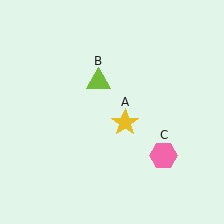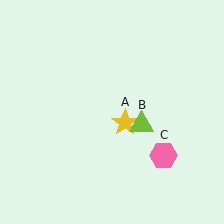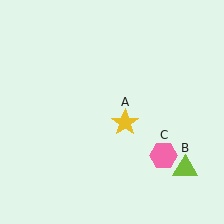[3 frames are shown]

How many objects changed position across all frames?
1 object changed position: lime triangle (object B).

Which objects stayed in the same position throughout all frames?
Yellow star (object A) and pink hexagon (object C) remained stationary.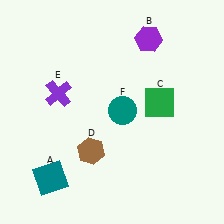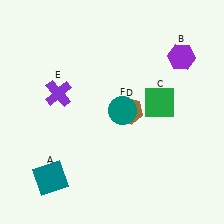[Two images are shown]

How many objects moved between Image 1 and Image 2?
2 objects moved between the two images.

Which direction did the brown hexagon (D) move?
The brown hexagon (D) moved up.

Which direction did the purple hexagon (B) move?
The purple hexagon (B) moved right.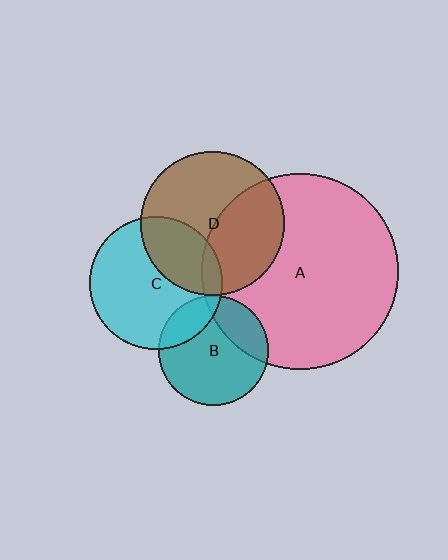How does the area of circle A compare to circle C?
Approximately 2.2 times.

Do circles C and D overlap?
Yes.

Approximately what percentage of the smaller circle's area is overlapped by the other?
Approximately 30%.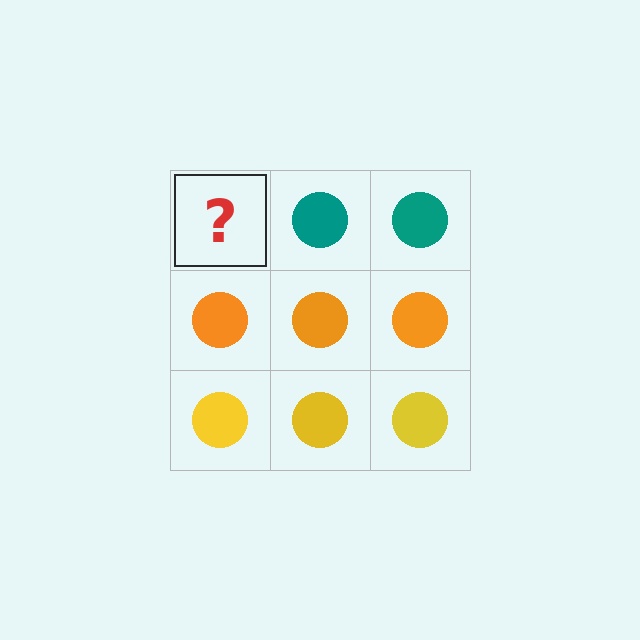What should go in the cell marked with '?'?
The missing cell should contain a teal circle.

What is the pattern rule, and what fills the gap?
The rule is that each row has a consistent color. The gap should be filled with a teal circle.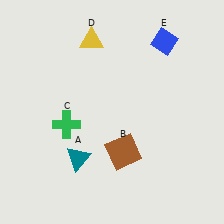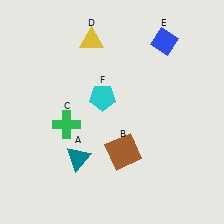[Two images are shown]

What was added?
A cyan pentagon (F) was added in Image 2.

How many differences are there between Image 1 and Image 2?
There is 1 difference between the two images.